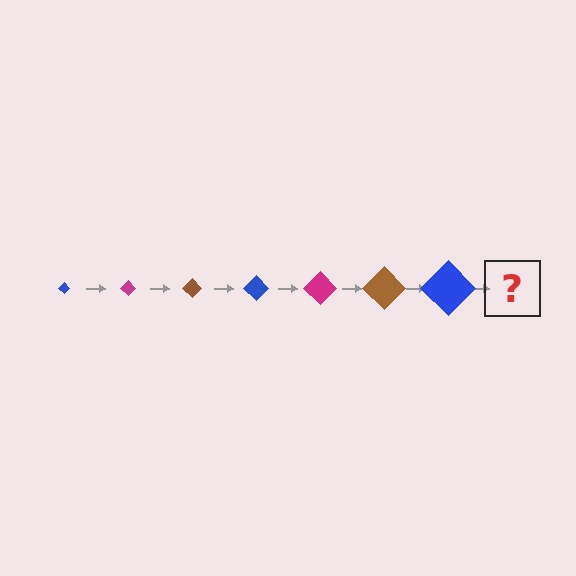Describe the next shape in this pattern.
It should be a magenta diamond, larger than the previous one.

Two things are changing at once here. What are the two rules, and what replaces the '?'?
The two rules are that the diamond grows larger each step and the color cycles through blue, magenta, and brown. The '?' should be a magenta diamond, larger than the previous one.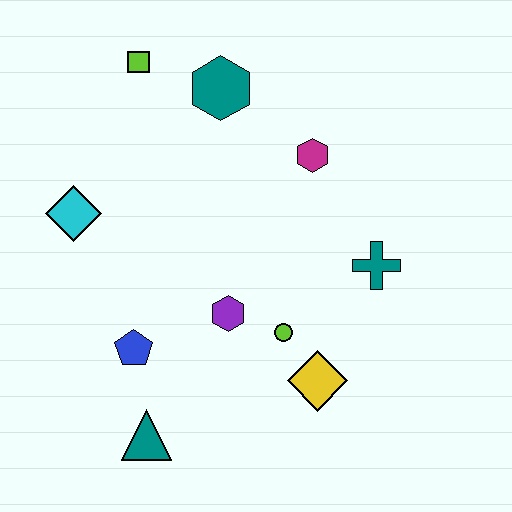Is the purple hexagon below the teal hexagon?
Yes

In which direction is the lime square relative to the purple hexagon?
The lime square is above the purple hexagon.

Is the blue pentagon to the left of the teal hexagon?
Yes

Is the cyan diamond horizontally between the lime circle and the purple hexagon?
No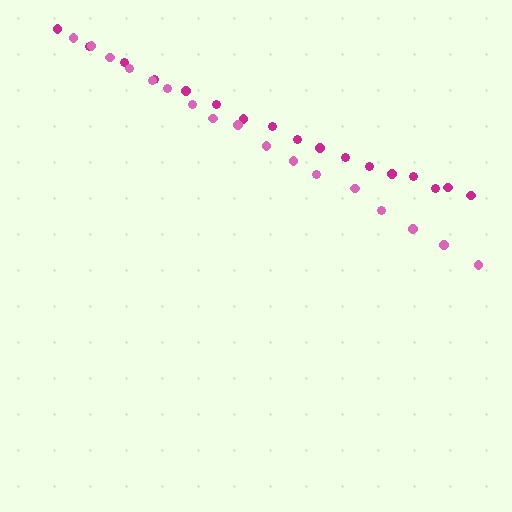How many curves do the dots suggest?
There are 2 distinct paths.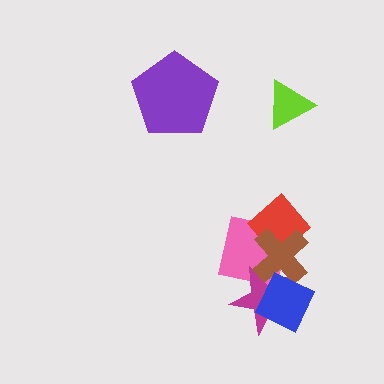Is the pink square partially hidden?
Yes, it is partially covered by another shape.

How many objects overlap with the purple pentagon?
0 objects overlap with the purple pentagon.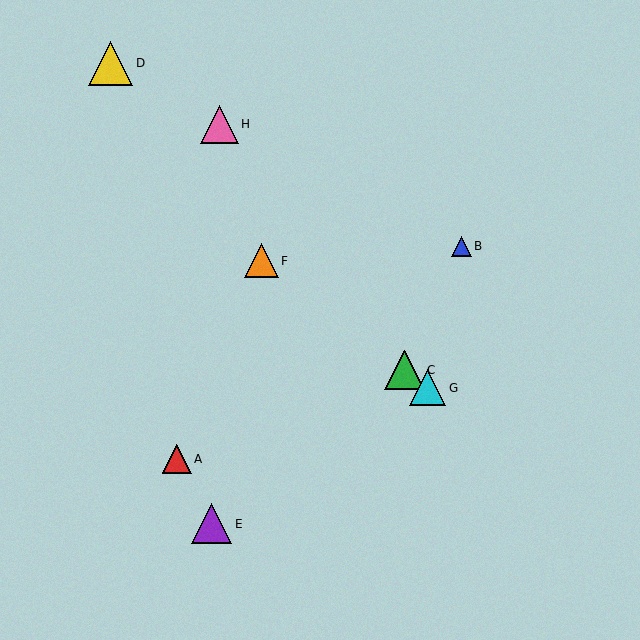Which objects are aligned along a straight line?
Objects C, F, G are aligned along a straight line.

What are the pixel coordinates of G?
Object G is at (428, 388).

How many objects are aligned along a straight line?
3 objects (C, F, G) are aligned along a straight line.